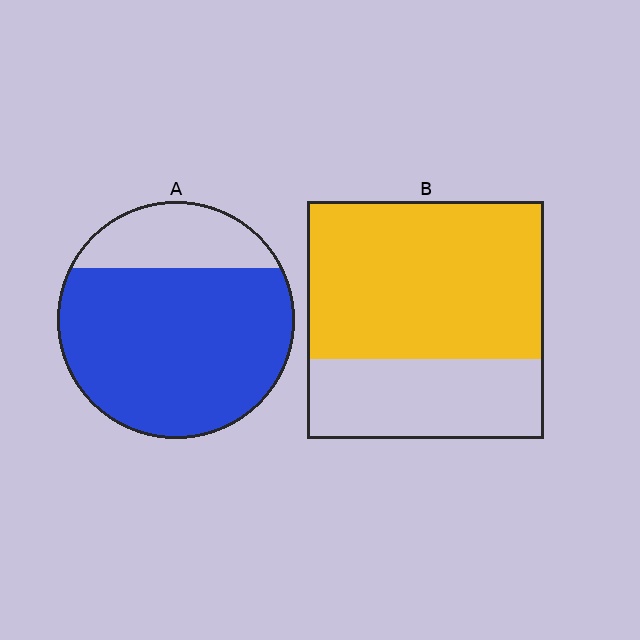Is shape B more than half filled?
Yes.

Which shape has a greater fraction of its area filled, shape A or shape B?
Shape A.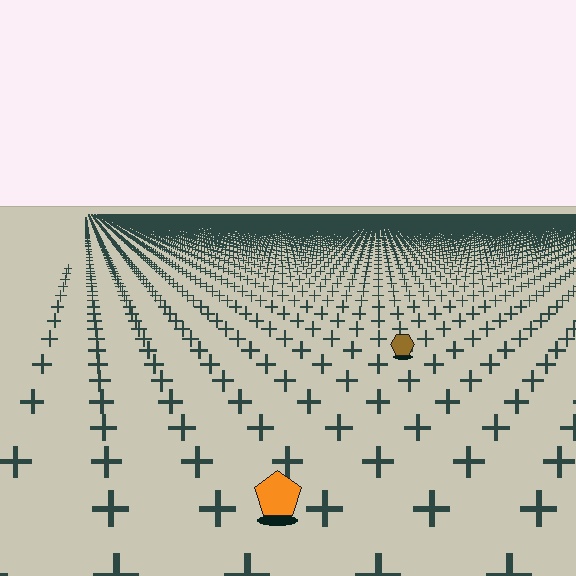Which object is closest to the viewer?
The orange pentagon is closest. The texture marks near it are larger and more spread out.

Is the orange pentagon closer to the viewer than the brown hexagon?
Yes. The orange pentagon is closer — you can tell from the texture gradient: the ground texture is coarser near it.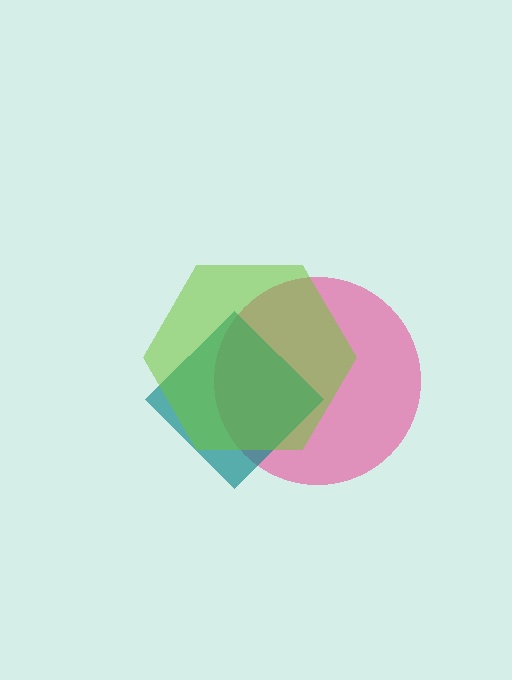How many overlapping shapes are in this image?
There are 3 overlapping shapes in the image.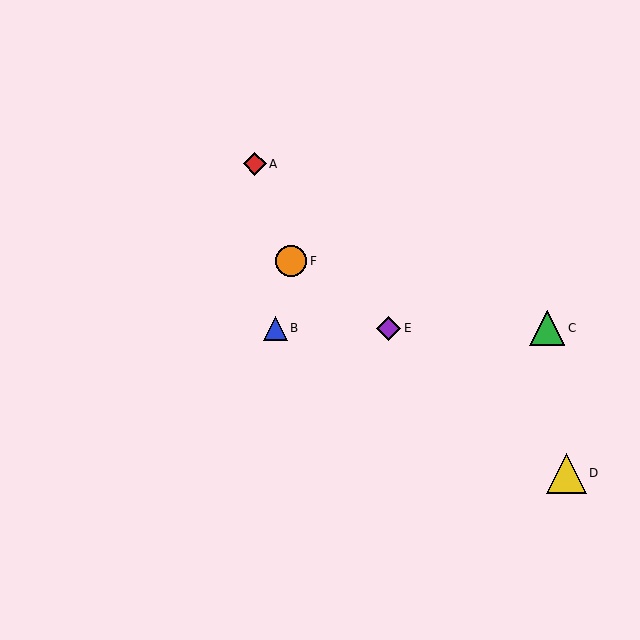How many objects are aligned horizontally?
3 objects (B, C, E) are aligned horizontally.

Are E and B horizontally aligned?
Yes, both are at y≈328.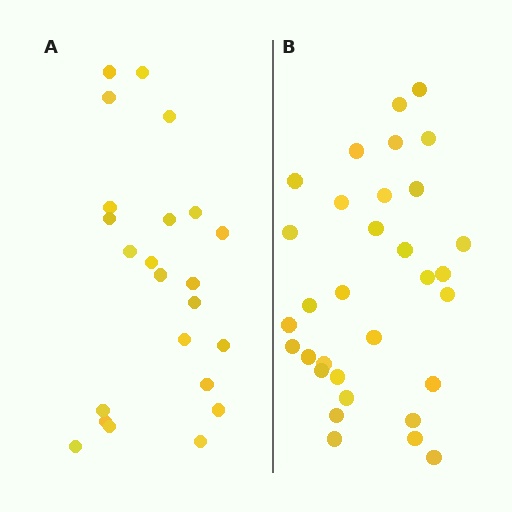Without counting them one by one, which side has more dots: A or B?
Region B (the right region) has more dots.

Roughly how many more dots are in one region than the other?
Region B has roughly 8 or so more dots than region A.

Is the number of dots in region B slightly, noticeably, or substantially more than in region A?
Region B has noticeably more, but not dramatically so. The ratio is roughly 1.4 to 1.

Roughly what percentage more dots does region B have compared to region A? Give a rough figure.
About 40% more.